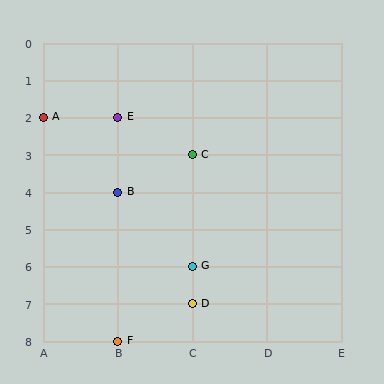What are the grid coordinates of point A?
Point A is at grid coordinates (A, 2).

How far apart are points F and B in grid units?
Points F and B are 4 rows apart.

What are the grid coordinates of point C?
Point C is at grid coordinates (C, 3).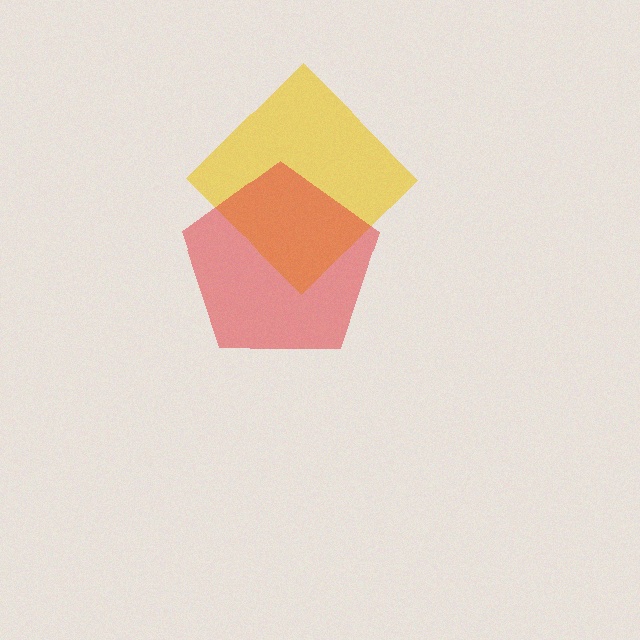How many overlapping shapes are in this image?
There are 2 overlapping shapes in the image.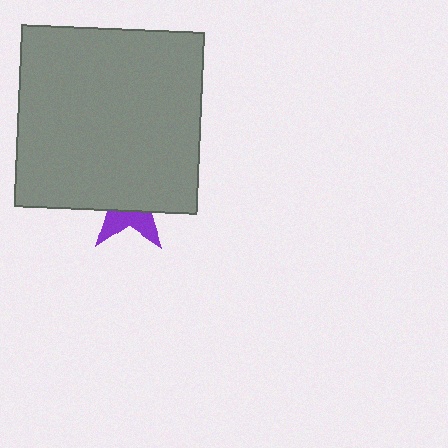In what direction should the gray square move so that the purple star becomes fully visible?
The gray square should move up. That is the shortest direction to clear the overlap and leave the purple star fully visible.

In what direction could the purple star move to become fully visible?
The purple star could move down. That would shift it out from behind the gray square entirely.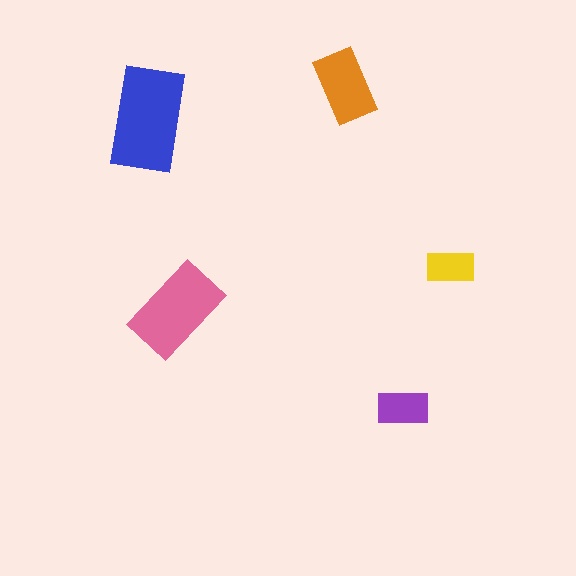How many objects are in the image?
There are 5 objects in the image.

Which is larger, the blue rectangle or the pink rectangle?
The blue one.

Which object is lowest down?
The purple rectangle is bottommost.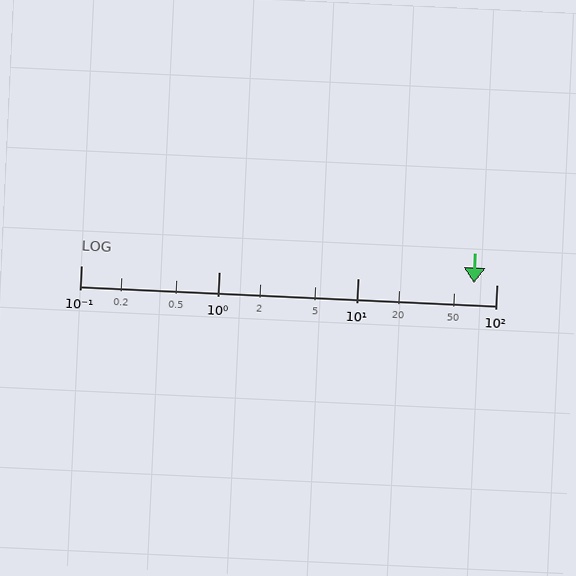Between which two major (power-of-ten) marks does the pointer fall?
The pointer is between 10 and 100.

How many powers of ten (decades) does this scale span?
The scale spans 3 decades, from 0.1 to 100.